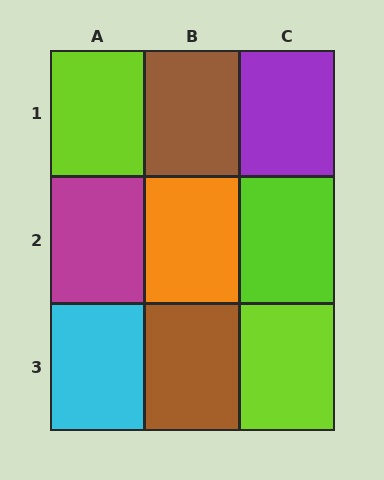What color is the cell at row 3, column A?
Cyan.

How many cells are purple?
1 cell is purple.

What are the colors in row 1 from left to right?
Lime, brown, purple.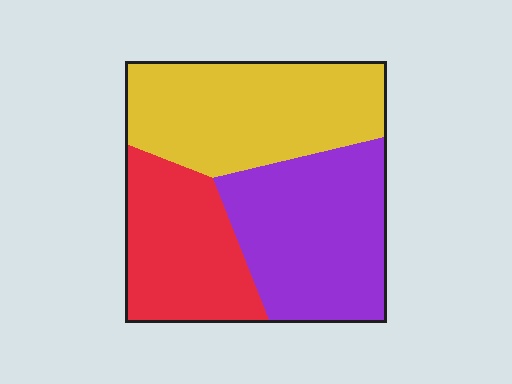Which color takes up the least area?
Red, at roughly 25%.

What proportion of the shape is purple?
Purple takes up between a quarter and a half of the shape.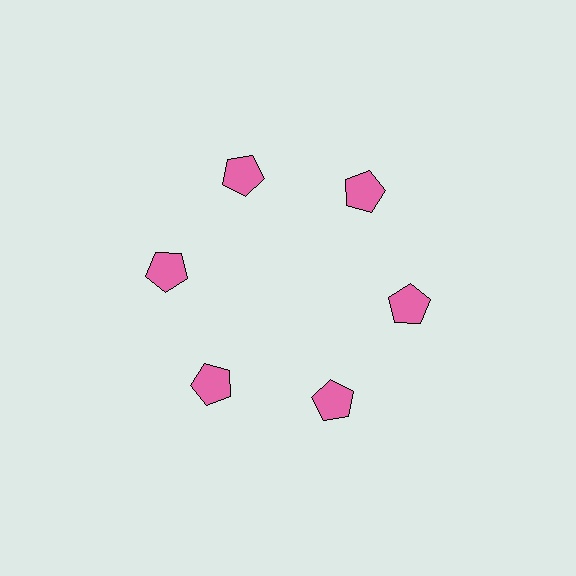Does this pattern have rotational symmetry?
Yes, this pattern has 6-fold rotational symmetry. It looks the same after rotating 60 degrees around the center.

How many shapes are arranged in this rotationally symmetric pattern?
There are 6 shapes, arranged in 6 groups of 1.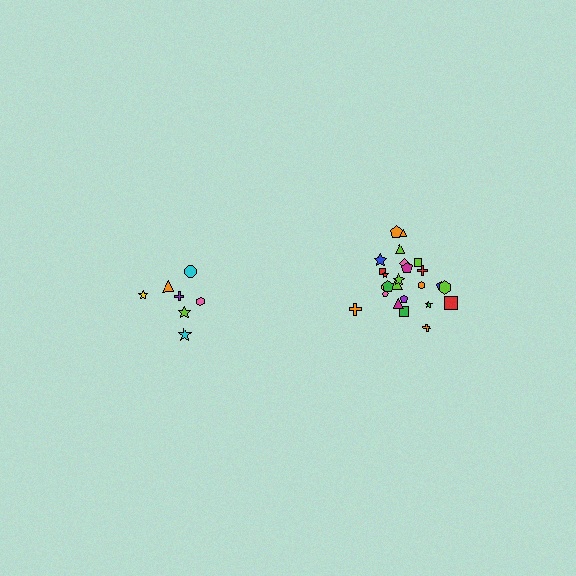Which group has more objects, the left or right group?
The right group.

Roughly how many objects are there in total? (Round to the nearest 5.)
Roughly 30 objects in total.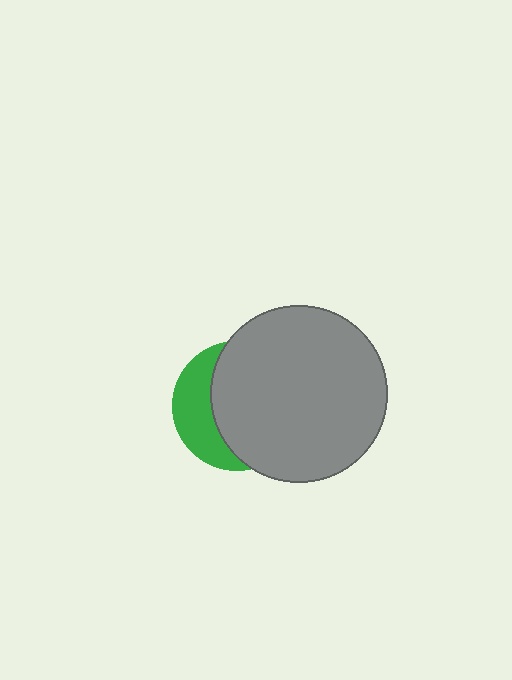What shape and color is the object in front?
The object in front is a gray circle.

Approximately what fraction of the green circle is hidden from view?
Roughly 67% of the green circle is hidden behind the gray circle.